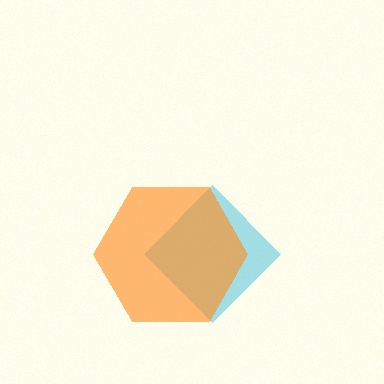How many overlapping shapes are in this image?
There are 2 overlapping shapes in the image.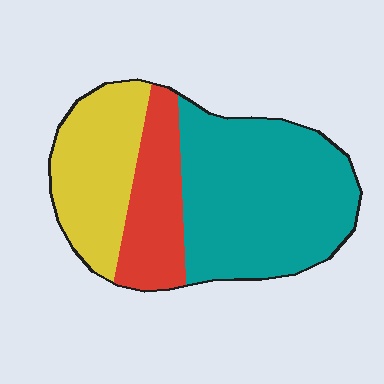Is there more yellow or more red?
Yellow.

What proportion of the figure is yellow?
Yellow takes up about one quarter (1/4) of the figure.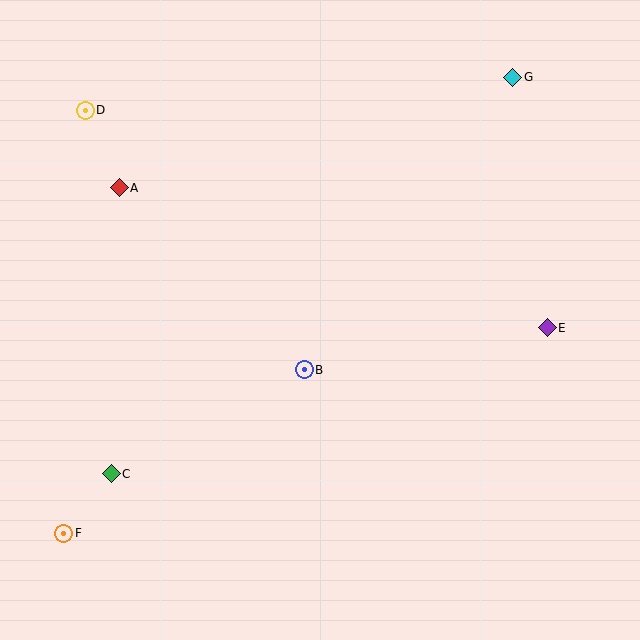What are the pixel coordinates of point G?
Point G is at (513, 77).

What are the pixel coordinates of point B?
Point B is at (304, 370).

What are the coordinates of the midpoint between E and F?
The midpoint between E and F is at (305, 430).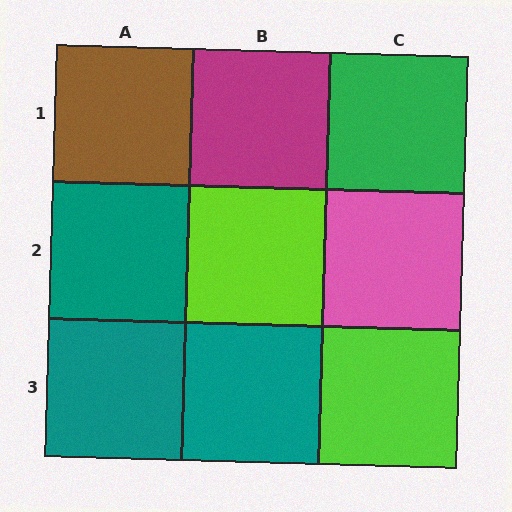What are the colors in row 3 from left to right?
Teal, teal, lime.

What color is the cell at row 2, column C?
Pink.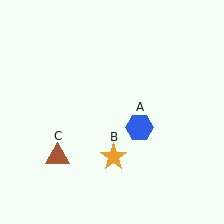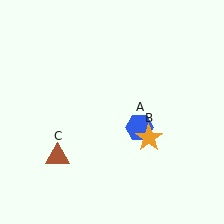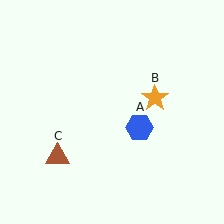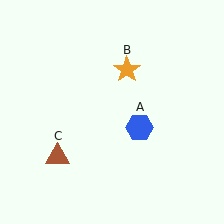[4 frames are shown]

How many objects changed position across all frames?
1 object changed position: orange star (object B).